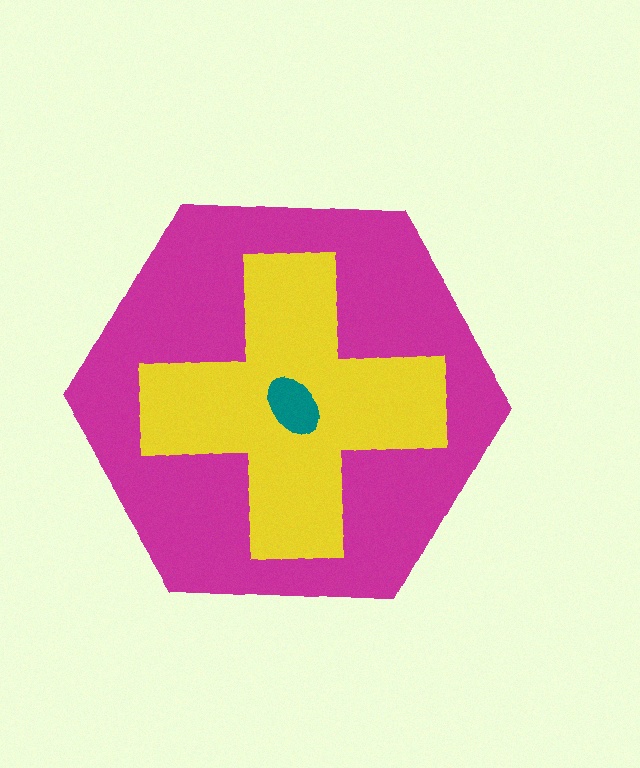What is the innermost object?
The teal ellipse.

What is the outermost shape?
The magenta hexagon.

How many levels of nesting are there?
3.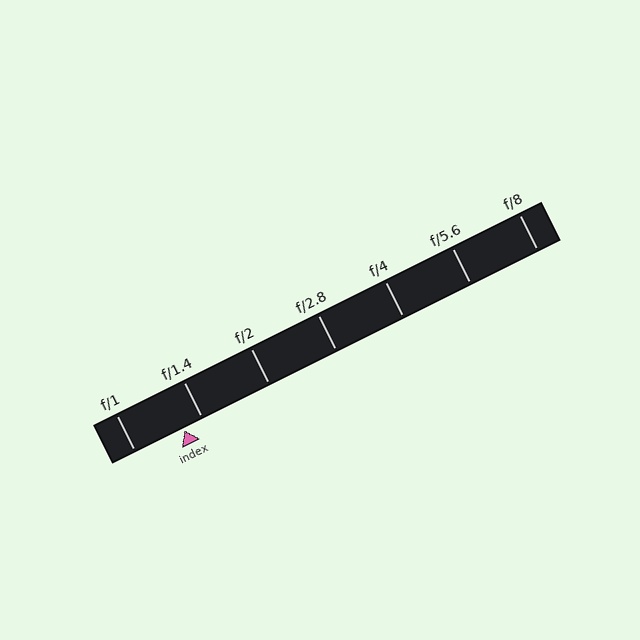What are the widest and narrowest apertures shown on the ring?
The widest aperture shown is f/1 and the narrowest is f/8.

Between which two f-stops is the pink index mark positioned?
The index mark is between f/1 and f/1.4.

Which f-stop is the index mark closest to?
The index mark is closest to f/1.4.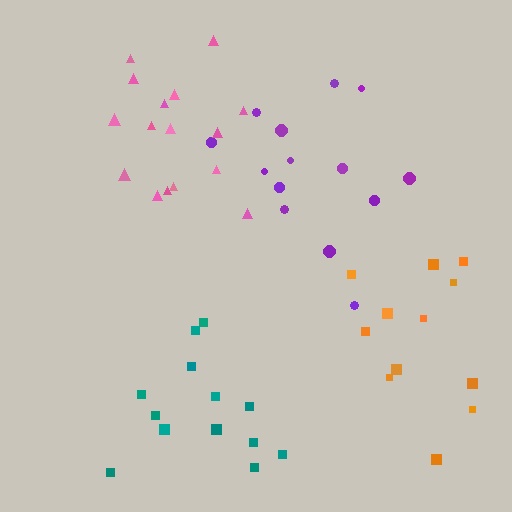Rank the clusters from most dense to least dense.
pink, orange, purple, teal.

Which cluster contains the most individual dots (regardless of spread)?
Pink (16).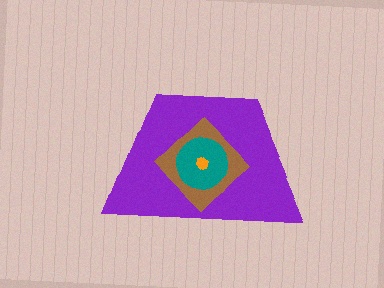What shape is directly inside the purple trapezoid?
The brown diamond.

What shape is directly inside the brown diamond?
The teal circle.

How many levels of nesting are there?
4.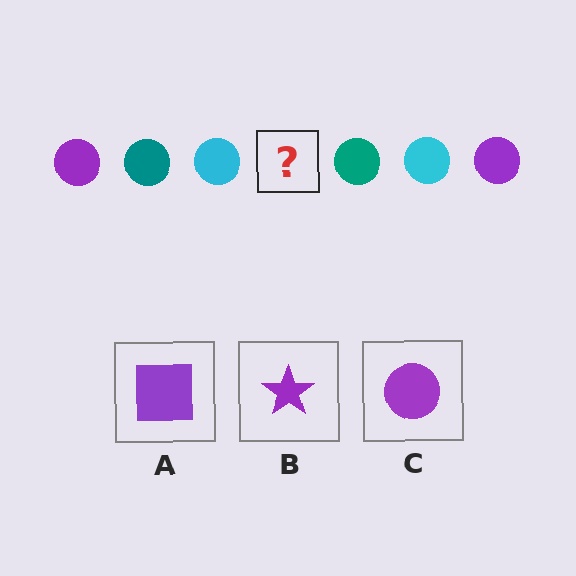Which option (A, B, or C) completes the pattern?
C.